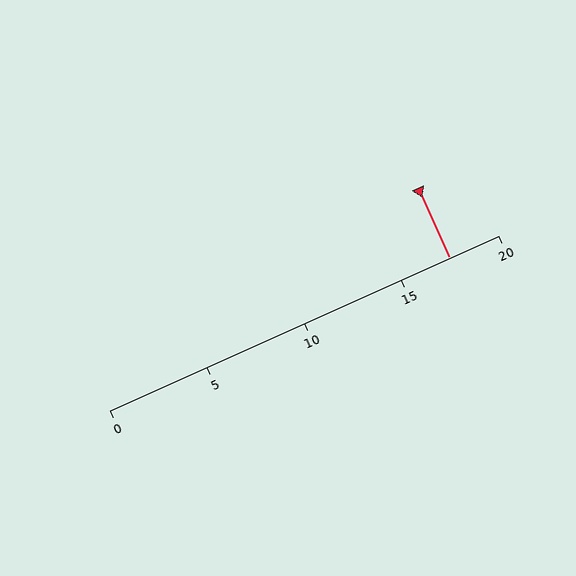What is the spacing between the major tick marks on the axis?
The major ticks are spaced 5 apart.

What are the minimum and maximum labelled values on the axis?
The axis runs from 0 to 20.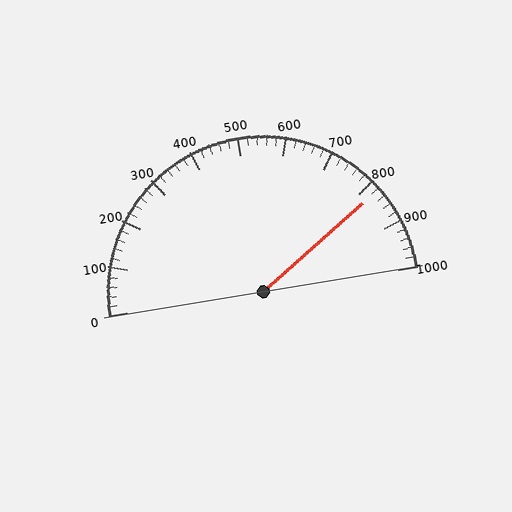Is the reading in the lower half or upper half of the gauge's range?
The reading is in the upper half of the range (0 to 1000).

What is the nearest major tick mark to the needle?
The nearest major tick mark is 800.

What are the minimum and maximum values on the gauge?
The gauge ranges from 0 to 1000.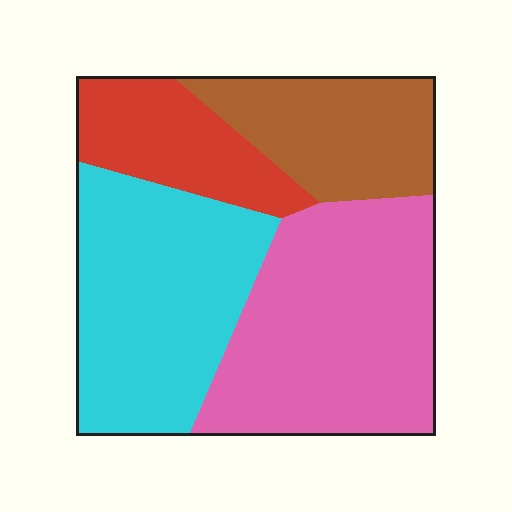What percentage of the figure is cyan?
Cyan takes up about one third (1/3) of the figure.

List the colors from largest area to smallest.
From largest to smallest: pink, cyan, brown, red.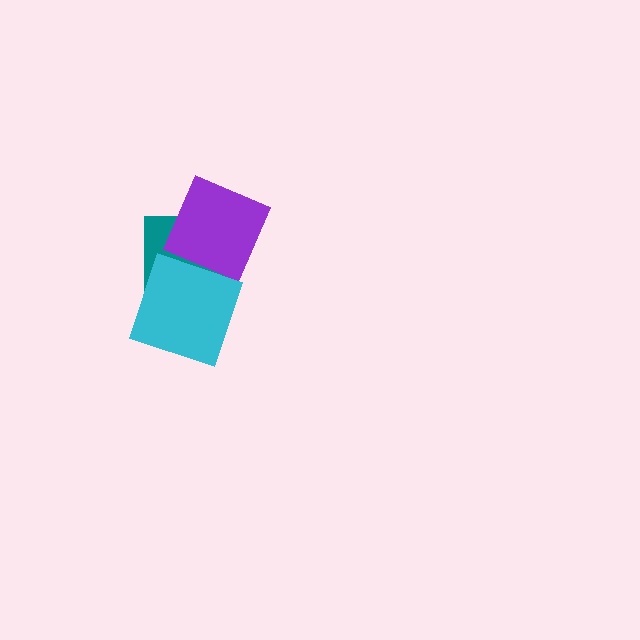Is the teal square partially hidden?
Yes, it is partially covered by another shape.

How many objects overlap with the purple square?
1 object overlaps with the purple square.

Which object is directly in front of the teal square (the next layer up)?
The purple square is directly in front of the teal square.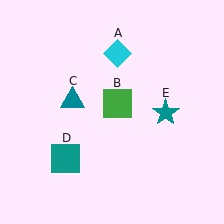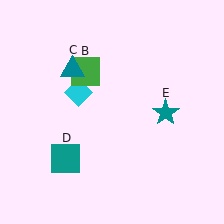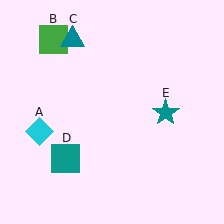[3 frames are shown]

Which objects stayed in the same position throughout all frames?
Teal square (object D) and teal star (object E) remained stationary.